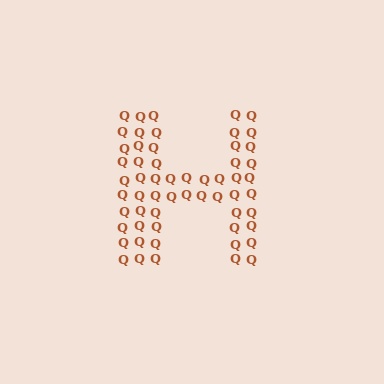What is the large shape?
The large shape is the letter H.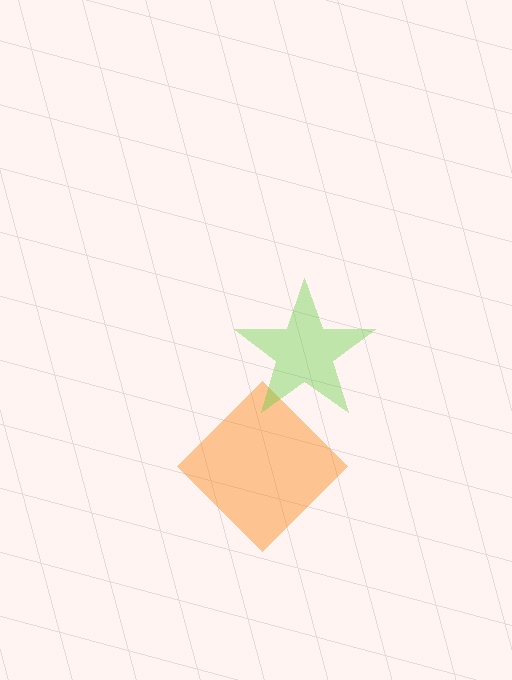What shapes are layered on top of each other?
The layered shapes are: an orange diamond, a lime star.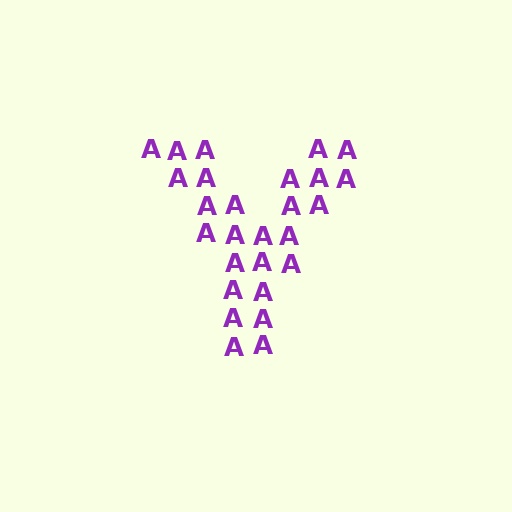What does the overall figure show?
The overall figure shows the letter Y.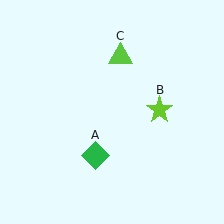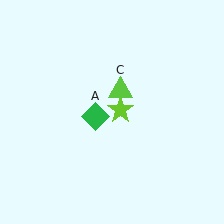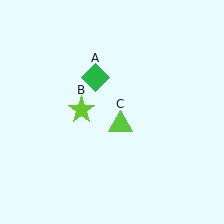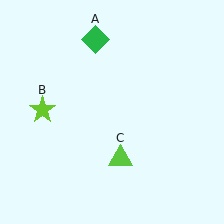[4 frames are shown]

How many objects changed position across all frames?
3 objects changed position: green diamond (object A), lime star (object B), lime triangle (object C).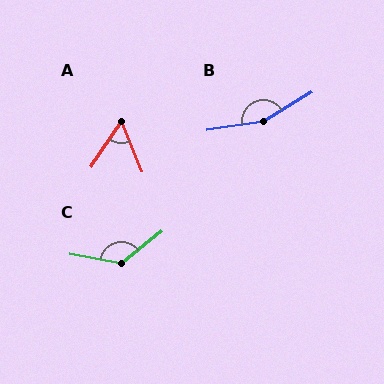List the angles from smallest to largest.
A (56°), C (130°), B (158°).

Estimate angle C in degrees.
Approximately 130 degrees.